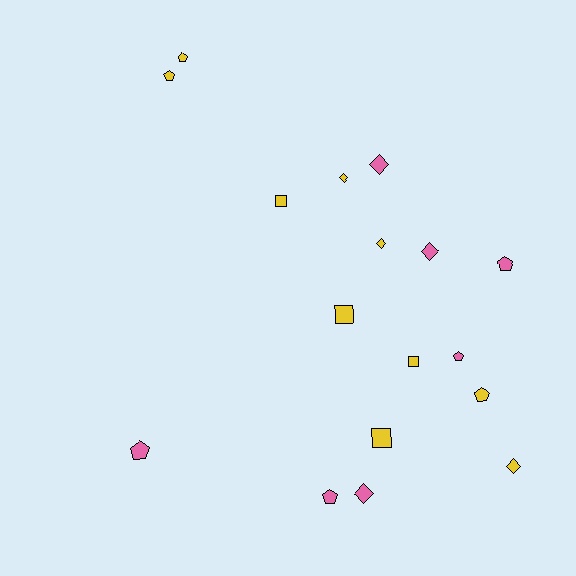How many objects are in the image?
There are 17 objects.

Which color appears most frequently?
Yellow, with 10 objects.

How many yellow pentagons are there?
There are 3 yellow pentagons.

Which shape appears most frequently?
Pentagon, with 7 objects.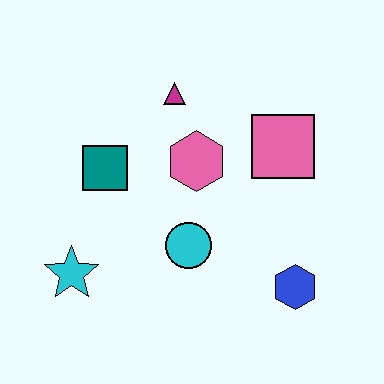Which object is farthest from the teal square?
The blue hexagon is farthest from the teal square.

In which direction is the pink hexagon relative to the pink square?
The pink hexagon is to the left of the pink square.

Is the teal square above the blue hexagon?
Yes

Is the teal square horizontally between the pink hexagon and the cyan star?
Yes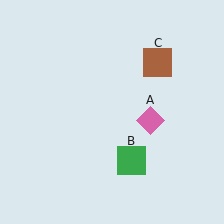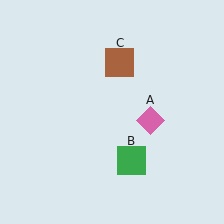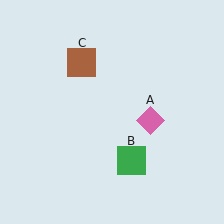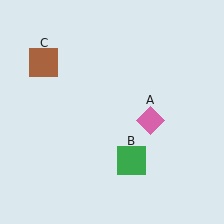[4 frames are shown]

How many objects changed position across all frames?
1 object changed position: brown square (object C).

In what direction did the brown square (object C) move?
The brown square (object C) moved left.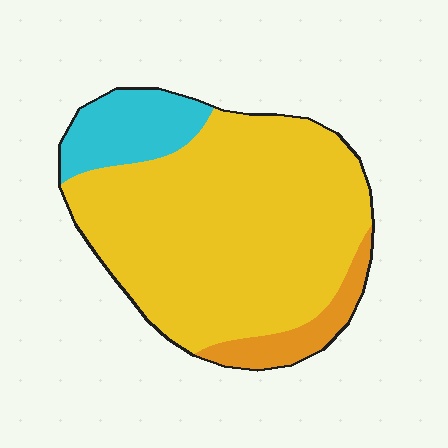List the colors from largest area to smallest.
From largest to smallest: yellow, cyan, orange.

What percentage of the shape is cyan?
Cyan covers about 15% of the shape.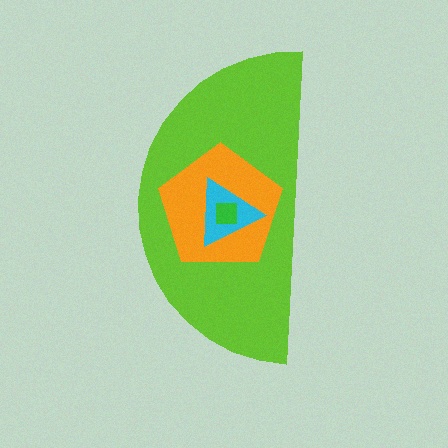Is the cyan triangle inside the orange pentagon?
Yes.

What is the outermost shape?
The lime semicircle.